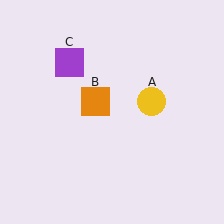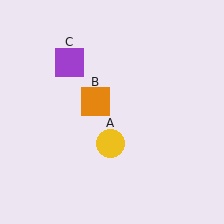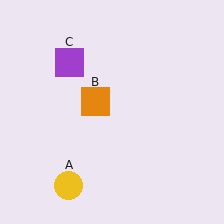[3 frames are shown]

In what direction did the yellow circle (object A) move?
The yellow circle (object A) moved down and to the left.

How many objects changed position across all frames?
1 object changed position: yellow circle (object A).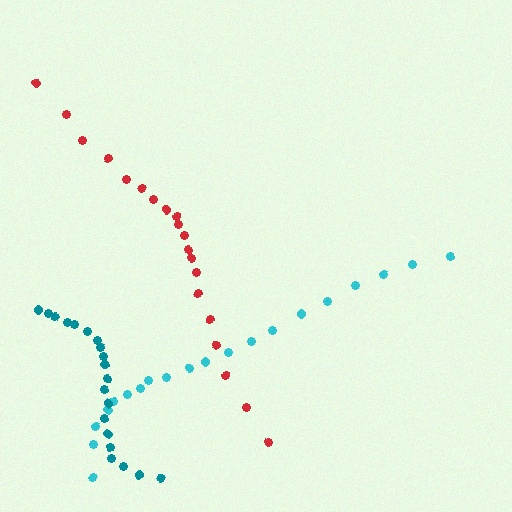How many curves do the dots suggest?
There are 3 distinct paths.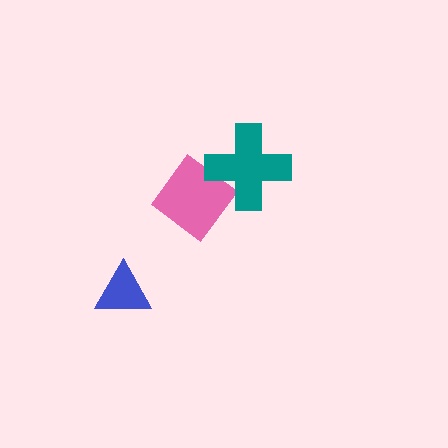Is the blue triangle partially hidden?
No, no other shape covers it.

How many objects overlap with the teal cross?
1 object overlaps with the teal cross.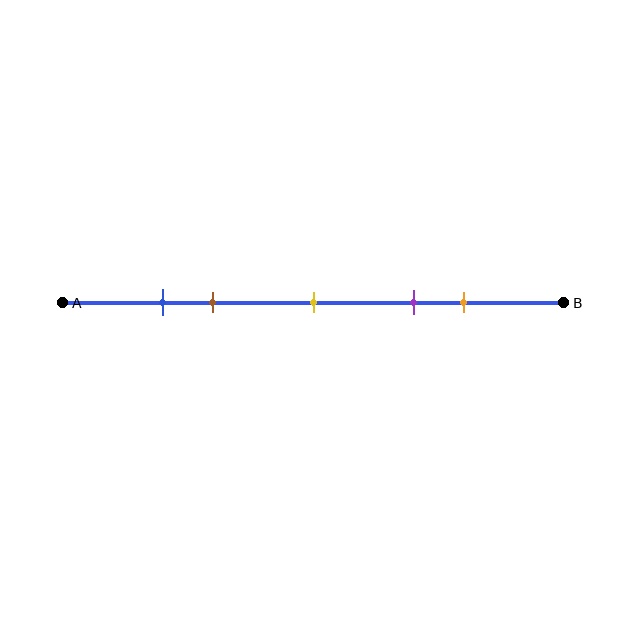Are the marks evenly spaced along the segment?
No, the marks are not evenly spaced.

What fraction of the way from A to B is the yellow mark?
The yellow mark is approximately 50% (0.5) of the way from A to B.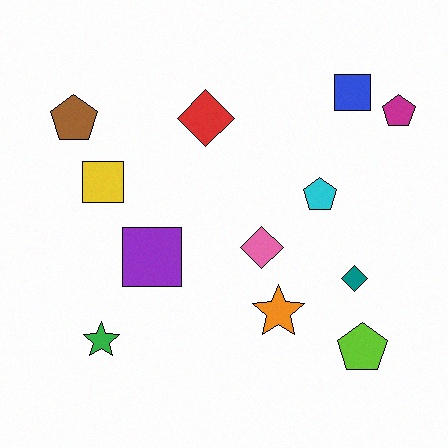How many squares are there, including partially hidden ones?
There are 3 squares.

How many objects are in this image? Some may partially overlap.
There are 12 objects.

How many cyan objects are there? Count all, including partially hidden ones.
There is 1 cyan object.